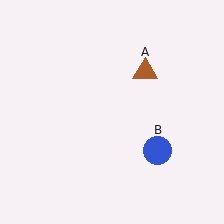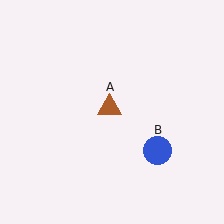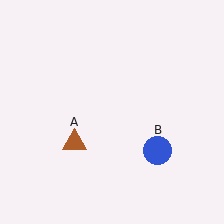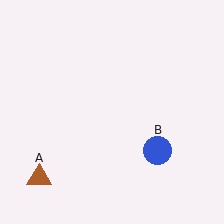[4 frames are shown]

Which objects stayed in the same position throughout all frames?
Blue circle (object B) remained stationary.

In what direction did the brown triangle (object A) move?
The brown triangle (object A) moved down and to the left.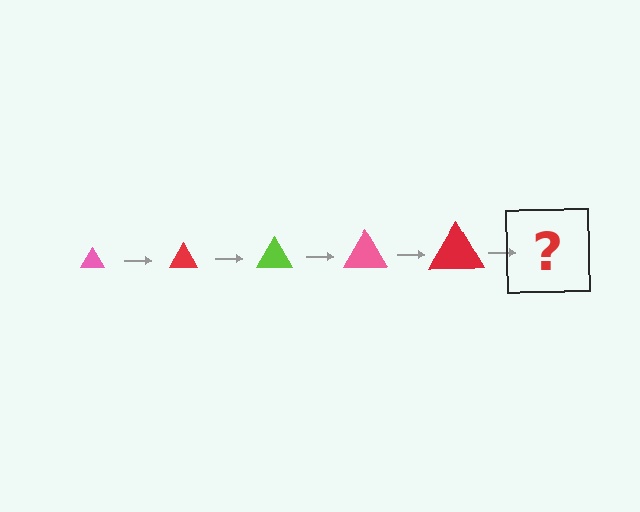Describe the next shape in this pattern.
It should be a lime triangle, larger than the previous one.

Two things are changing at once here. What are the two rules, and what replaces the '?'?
The two rules are that the triangle grows larger each step and the color cycles through pink, red, and lime. The '?' should be a lime triangle, larger than the previous one.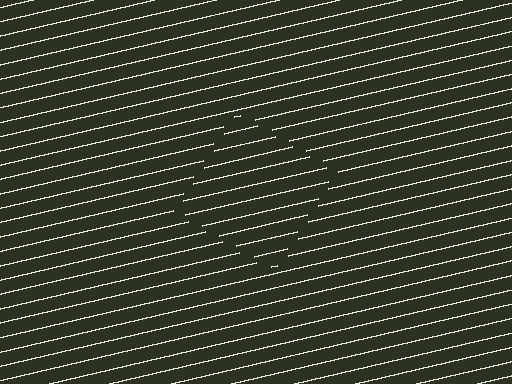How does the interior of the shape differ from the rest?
The interior of the shape contains the same grating, shifted by half a period — the contour is defined by the phase discontinuity where line-ends from the inner and outer gratings abut.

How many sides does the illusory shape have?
4 sides — the line-ends trace a square.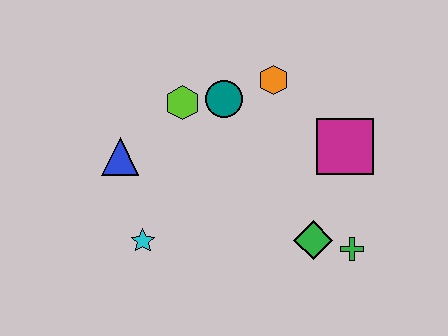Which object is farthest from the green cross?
The blue triangle is farthest from the green cross.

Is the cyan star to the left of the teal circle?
Yes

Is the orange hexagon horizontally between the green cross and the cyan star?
Yes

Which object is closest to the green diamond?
The green cross is closest to the green diamond.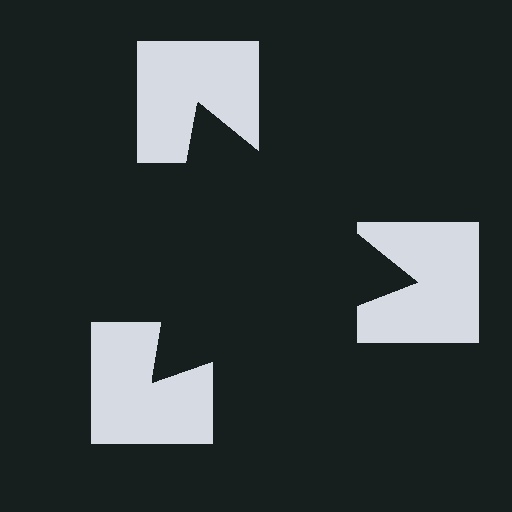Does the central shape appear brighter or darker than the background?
It typically appears slightly darker than the background, even though no actual brightness change is drawn.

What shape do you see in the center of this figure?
An illusory triangle — its edges are inferred from the aligned wedge cuts in the notched squares, not physically drawn.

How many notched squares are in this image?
There are 3 — one at each vertex of the illusory triangle.